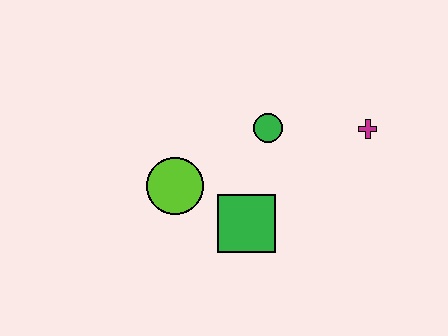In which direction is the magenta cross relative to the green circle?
The magenta cross is to the right of the green circle.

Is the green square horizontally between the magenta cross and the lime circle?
Yes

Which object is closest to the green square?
The lime circle is closest to the green square.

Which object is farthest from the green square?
The magenta cross is farthest from the green square.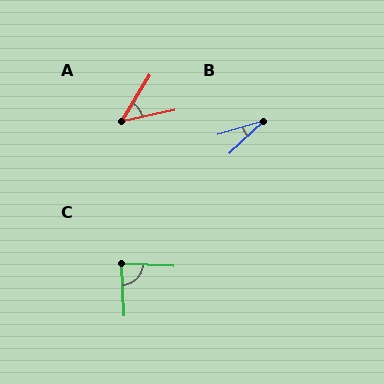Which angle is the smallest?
B, at approximately 27 degrees.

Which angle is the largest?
C, at approximately 84 degrees.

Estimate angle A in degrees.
Approximately 47 degrees.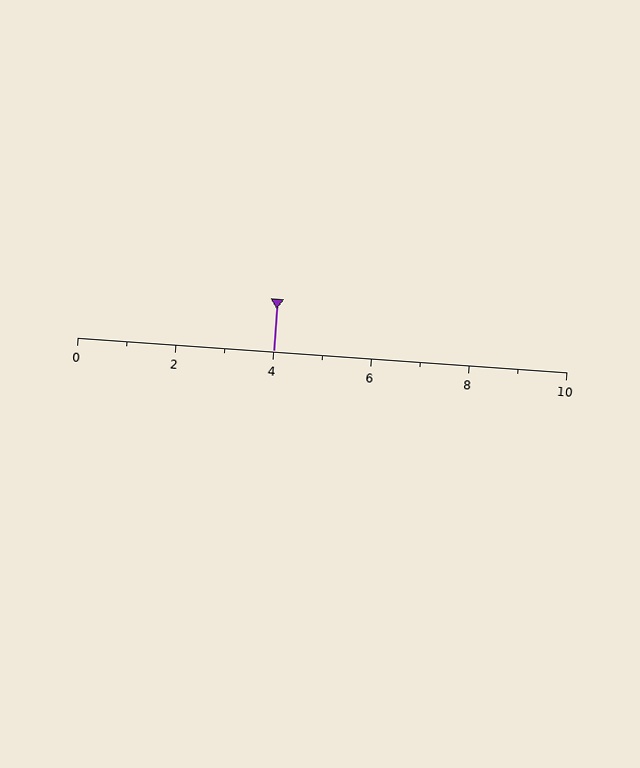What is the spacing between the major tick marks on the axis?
The major ticks are spaced 2 apart.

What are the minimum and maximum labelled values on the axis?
The axis runs from 0 to 10.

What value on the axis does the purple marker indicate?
The marker indicates approximately 4.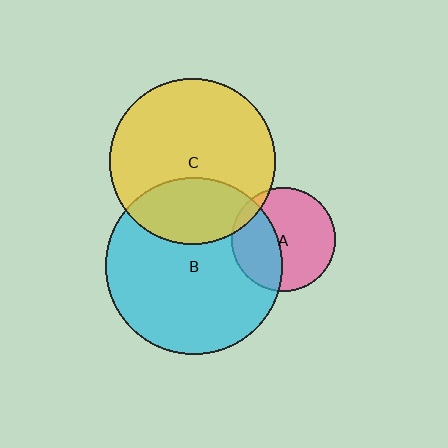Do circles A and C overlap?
Yes.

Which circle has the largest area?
Circle B (cyan).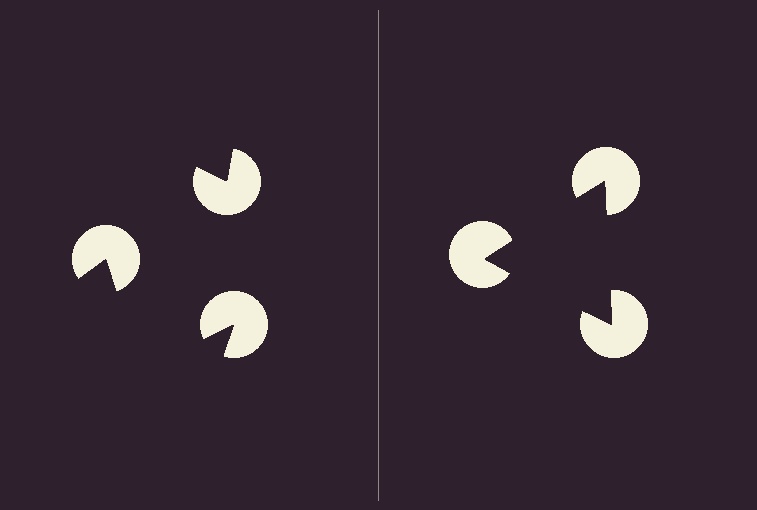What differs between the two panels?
The pac-man discs are positioned identically on both sides; only the wedge orientations differ. On the right they align to a triangle; on the left they are misaligned.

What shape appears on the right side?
An illusory triangle.